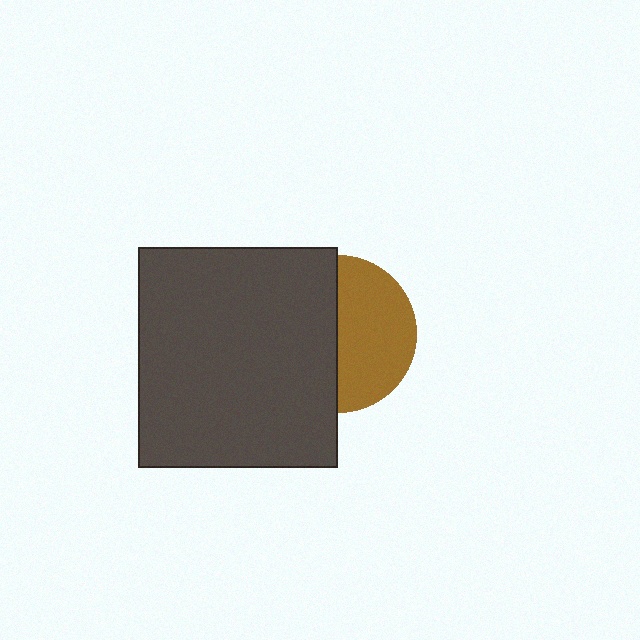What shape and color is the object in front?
The object in front is a dark gray rectangle.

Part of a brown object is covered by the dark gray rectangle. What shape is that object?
It is a circle.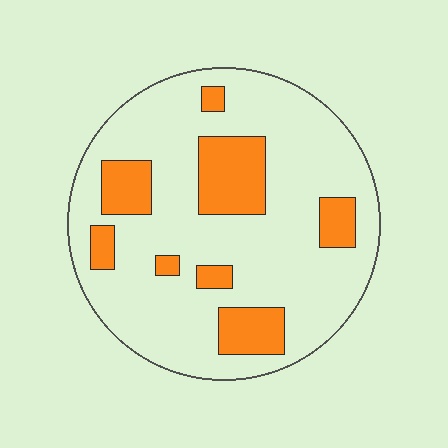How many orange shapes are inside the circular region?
8.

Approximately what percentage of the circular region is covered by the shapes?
Approximately 20%.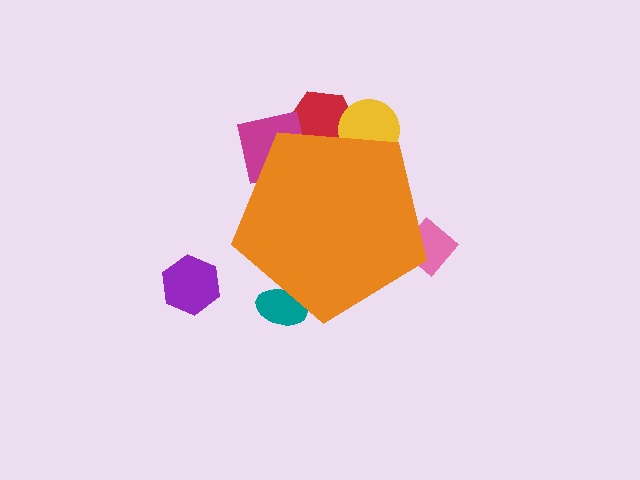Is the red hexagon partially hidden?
Yes, the red hexagon is partially hidden behind the orange pentagon.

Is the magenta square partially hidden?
Yes, the magenta square is partially hidden behind the orange pentagon.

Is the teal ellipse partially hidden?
Yes, the teal ellipse is partially hidden behind the orange pentagon.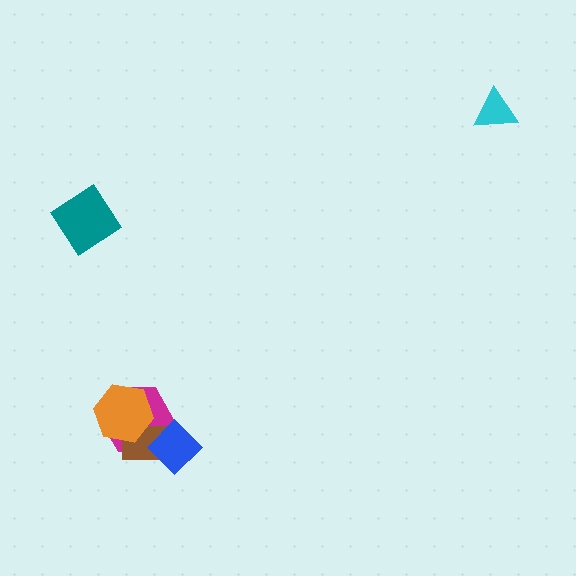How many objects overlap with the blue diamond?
2 objects overlap with the blue diamond.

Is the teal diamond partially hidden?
No, no other shape covers it.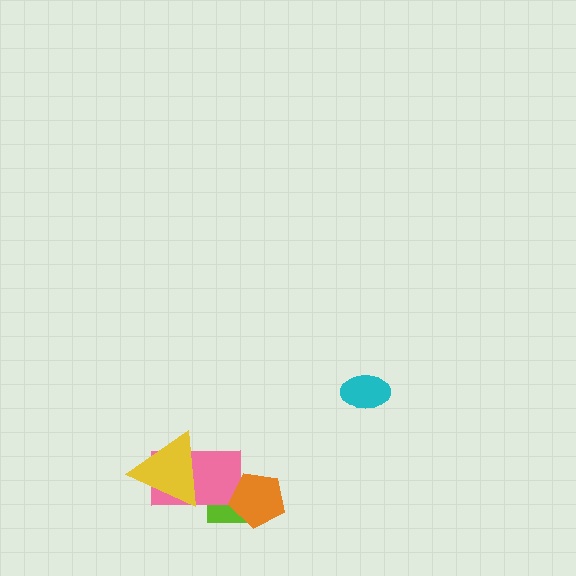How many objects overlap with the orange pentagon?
2 objects overlap with the orange pentagon.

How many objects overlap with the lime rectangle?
2 objects overlap with the lime rectangle.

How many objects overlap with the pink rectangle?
3 objects overlap with the pink rectangle.